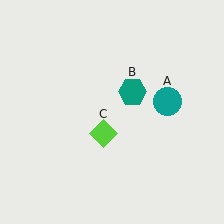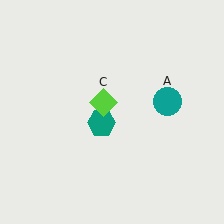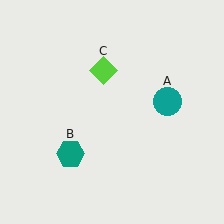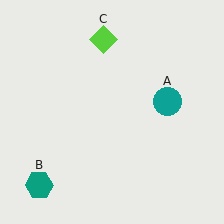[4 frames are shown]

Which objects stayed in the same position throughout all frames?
Teal circle (object A) remained stationary.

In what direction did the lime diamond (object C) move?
The lime diamond (object C) moved up.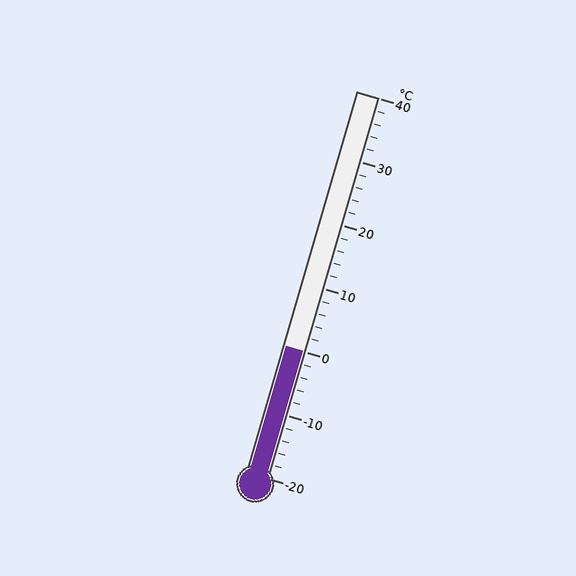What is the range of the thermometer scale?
The thermometer scale ranges from -20°C to 40°C.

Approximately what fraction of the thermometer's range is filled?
The thermometer is filled to approximately 35% of its range.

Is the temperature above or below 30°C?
The temperature is below 30°C.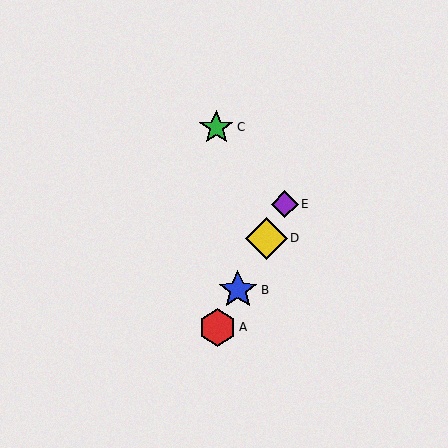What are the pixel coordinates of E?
Object E is at (285, 204).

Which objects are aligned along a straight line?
Objects A, B, D, E are aligned along a straight line.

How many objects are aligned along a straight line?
4 objects (A, B, D, E) are aligned along a straight line.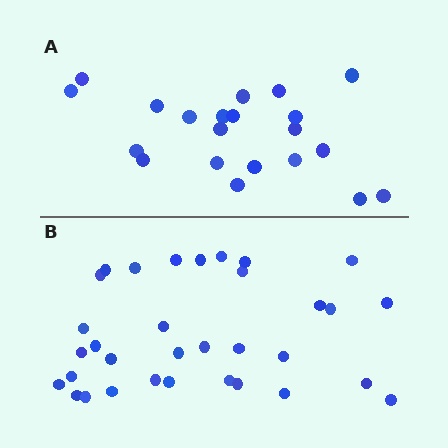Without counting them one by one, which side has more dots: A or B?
Region B (the bottom region) has more dots.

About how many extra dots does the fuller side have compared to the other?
Region B has roughly 12 or so more dots than region A.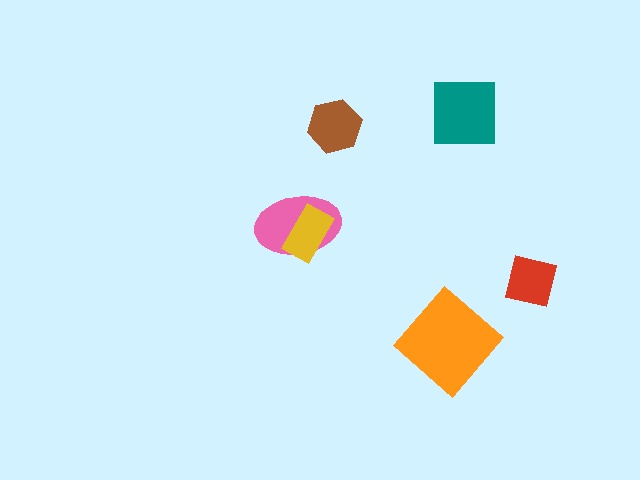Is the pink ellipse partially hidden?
Yes, it is partially covered by another shape.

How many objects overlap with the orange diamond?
0 objects overlap with the orange diamond.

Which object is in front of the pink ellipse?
The yellow rectangle is in front of the pink ellipse.